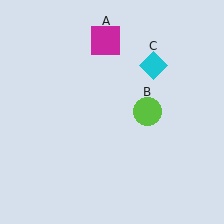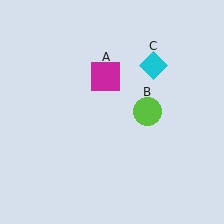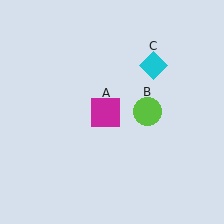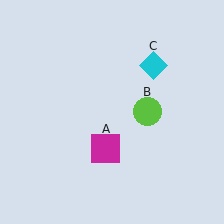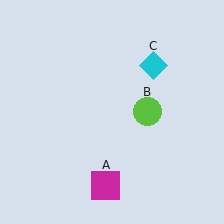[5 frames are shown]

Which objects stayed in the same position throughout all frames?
Lime circle (object B) and cyan diamond (object C) remained stationary.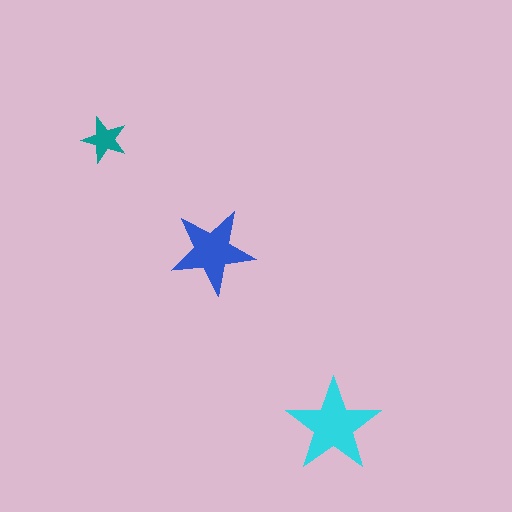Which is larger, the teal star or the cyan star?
The cyan one.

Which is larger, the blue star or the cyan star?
The cyan one.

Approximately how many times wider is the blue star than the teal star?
About 2 times wider.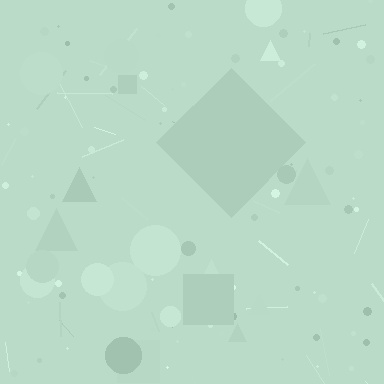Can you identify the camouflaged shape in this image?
The camouflaged shape is a diamond.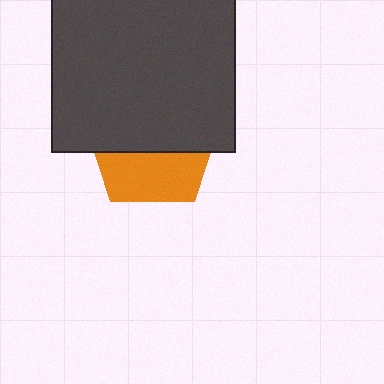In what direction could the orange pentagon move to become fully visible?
The orange pentagon could move down. That would shift it out from behind the dark gray square entirely.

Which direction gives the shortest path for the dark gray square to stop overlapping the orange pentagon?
Moving up gives the shortest separation.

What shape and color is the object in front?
The object in front is a dark gray square.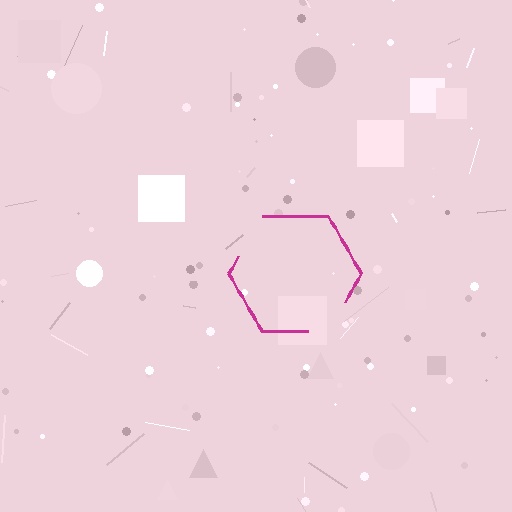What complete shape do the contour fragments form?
The contour fragments form a hexagon.